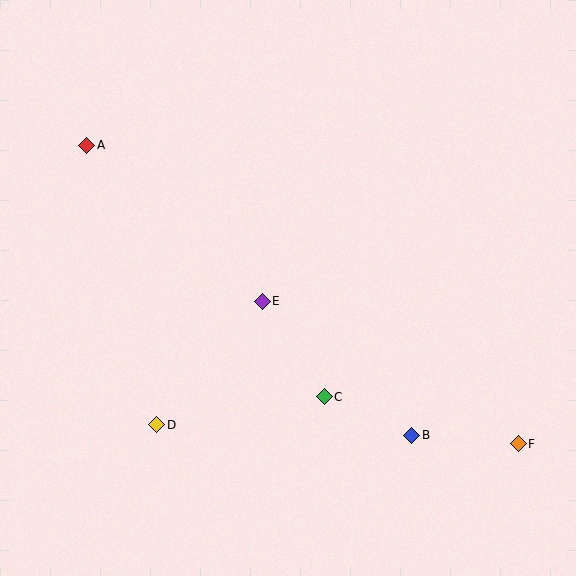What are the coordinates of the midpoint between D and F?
The midpoint between D and F is at (337, 434).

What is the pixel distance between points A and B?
The distance between A and B is 436 pixels.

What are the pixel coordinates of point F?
Point F is at (518, 444).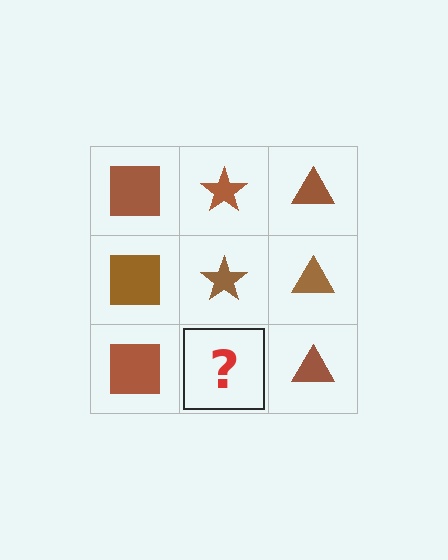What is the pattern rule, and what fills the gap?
The rule is that each column has a consistent shape. The gap should be filled with a brown star.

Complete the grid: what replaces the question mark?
The question mark should be replaced with a brown star.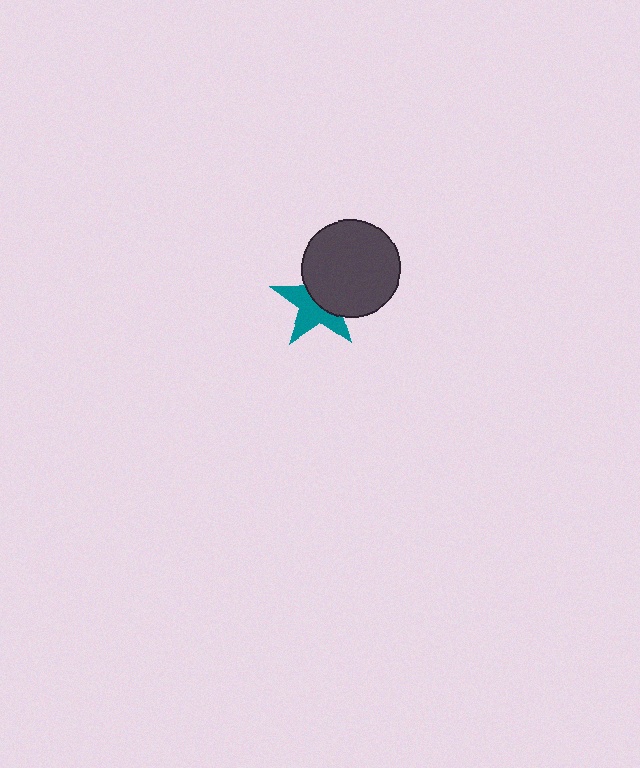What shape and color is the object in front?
The object in front is a dark gray circle.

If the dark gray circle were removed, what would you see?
You would see the complete teal star.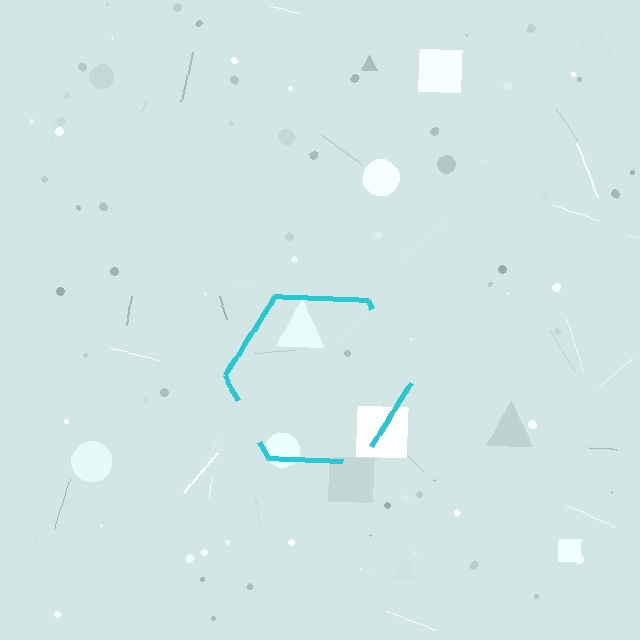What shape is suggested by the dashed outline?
The dashed outline suggests a hexagon.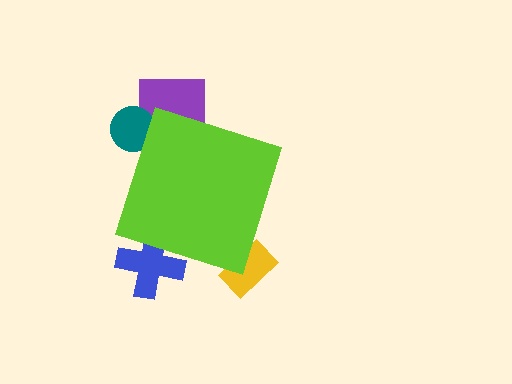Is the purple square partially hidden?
Yes, the purple square is partially hidden behind the lime diamond.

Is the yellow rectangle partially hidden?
Yes, the yellow rectangle is partially hidden behind the lime diamond.